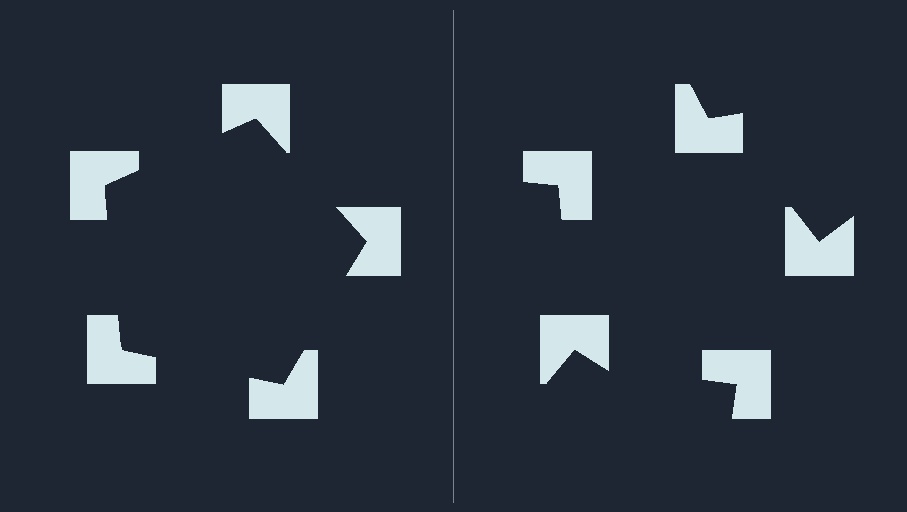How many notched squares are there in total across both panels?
10 — 5 on each side.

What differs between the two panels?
The notched squares are positioned identically on both sides; only the wedge orientations differ. On the left they align to a pentagon; on the right they are misaligned.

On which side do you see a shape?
An illusory pentagon appears on the left side. On the right side the wedge cuts are rotated, so no coherent shape forms.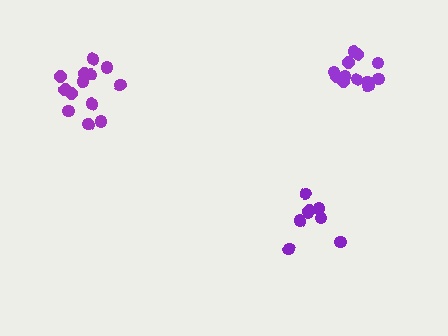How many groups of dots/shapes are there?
There are 3 groups.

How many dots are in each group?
Group 1: 13 dots, Group 2: 8 dots, Group 3: 12 dots (33 total).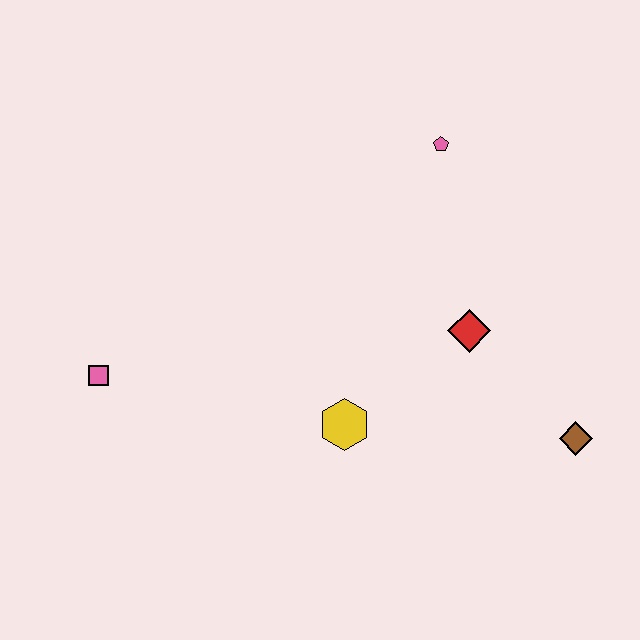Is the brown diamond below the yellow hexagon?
Yes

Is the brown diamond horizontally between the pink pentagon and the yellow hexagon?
No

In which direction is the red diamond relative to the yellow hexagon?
The red diamond is to the right of the yellow hexagon.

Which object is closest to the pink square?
The yellow hexagon is closest to the pink square.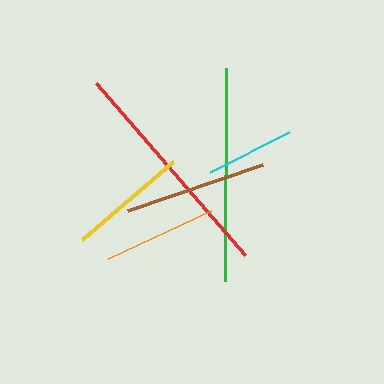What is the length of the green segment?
The green segment is approximately 213 pixels long.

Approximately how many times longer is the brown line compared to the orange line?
The brown line is approximately 1.3 times the length of the orange line.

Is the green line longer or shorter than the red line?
The red line is longer than the green line.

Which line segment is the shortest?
The cyan line is the shortest at approximately 89 pixels.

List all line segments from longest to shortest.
From longest to shortest: red, green, brown, yellow, orange, cyan.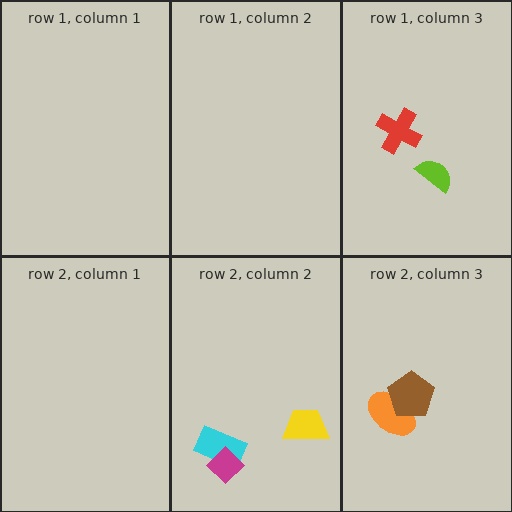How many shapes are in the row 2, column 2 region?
3.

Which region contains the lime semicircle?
The row 1, column 3 region.